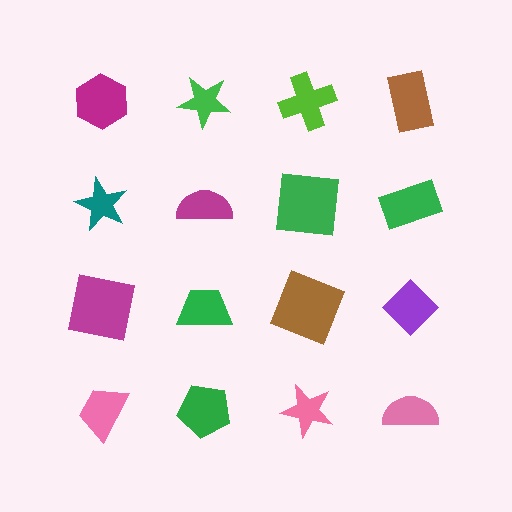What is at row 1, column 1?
A magenta hexagon.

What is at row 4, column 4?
A pink semicircle.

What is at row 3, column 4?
A purple diamond.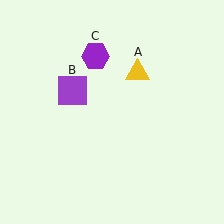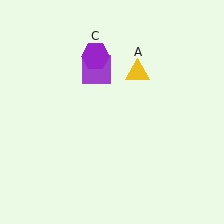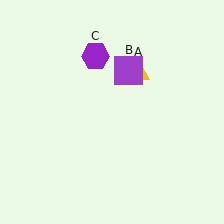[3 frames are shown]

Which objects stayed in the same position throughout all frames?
Yellow triangle (object A) and purple hexagon (object C) remained stationary.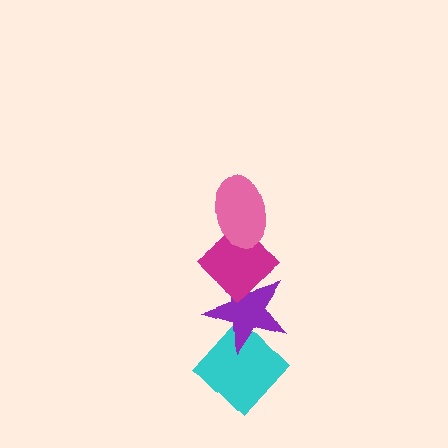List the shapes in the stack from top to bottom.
From top to bottom: the pink ellipse, the magenta diamond, the purple star, the cyan diamond.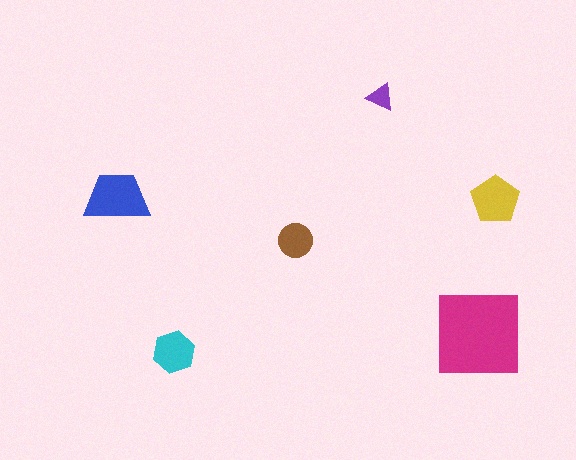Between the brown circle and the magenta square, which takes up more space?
The magenta square.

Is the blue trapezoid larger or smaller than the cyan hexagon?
Larger.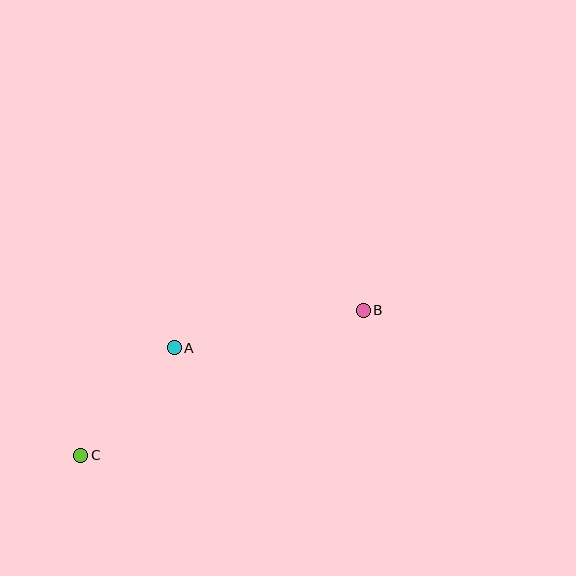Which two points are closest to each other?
Points A and C are closest to each other.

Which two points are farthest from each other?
Points B and C are farthest from each other.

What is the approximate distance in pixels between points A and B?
The distance between A and B is approximately 193 pixels.